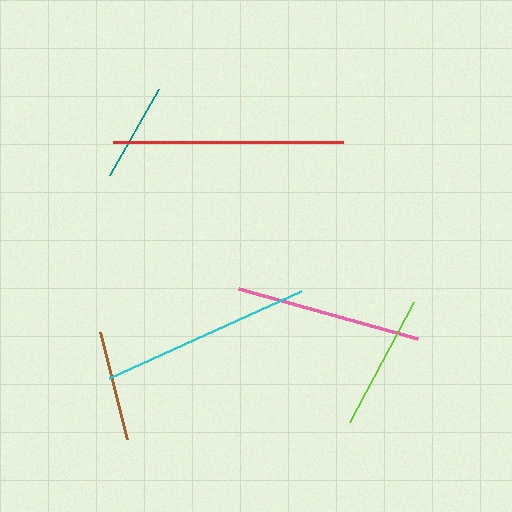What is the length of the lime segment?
The lime segment is approximately 137 pixels long.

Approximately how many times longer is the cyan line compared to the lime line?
The cyan line is approximately 1.5 times the length of the lime line.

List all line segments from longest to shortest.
From longest to shortest: red, cyan, pink, lime, brown, teal.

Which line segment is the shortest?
The teal line is the shortest at approximately 99 pixels.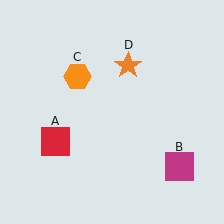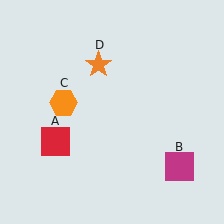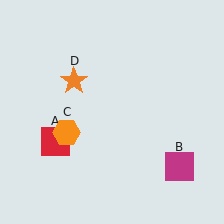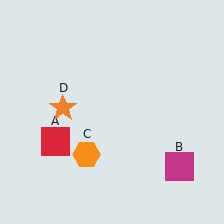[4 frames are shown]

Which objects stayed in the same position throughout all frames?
Red square (object A) and magenta square (object B) remained stationary.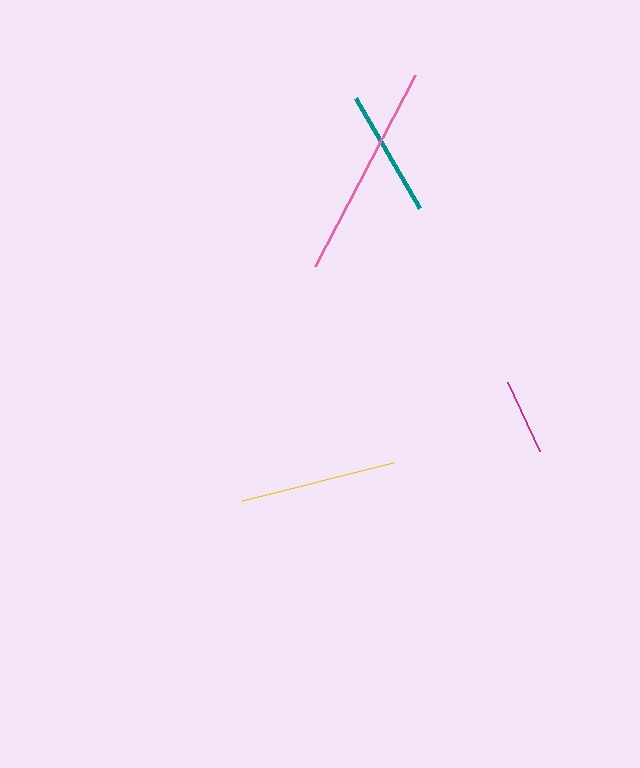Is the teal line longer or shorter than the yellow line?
The yellow line is longer than the teal line.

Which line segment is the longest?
The pink line is the longest at approximately 216 pixels.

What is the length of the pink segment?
The pink segment is approximately 216 pixels long.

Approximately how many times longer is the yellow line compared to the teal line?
The yellow line is approximately 1.2 times the length of the teal line.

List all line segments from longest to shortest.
From longest to shortest: pink, yellow, teal, magenta.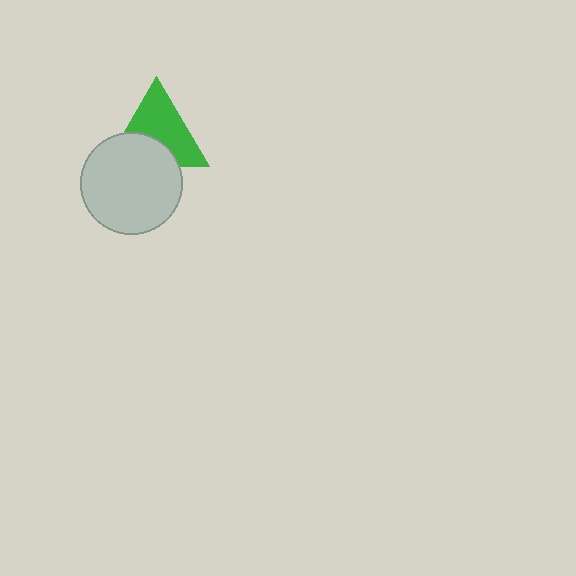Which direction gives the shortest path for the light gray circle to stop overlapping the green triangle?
Moving down gives the shortest separation.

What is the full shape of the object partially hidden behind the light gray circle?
The partially hidden object is a green triangle.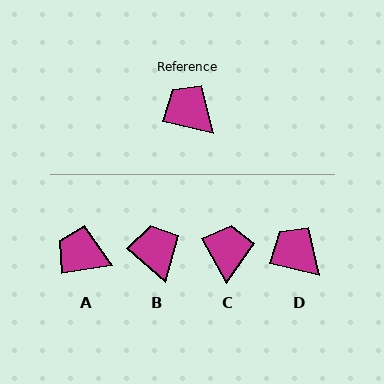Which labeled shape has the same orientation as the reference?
D.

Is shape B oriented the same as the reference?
No, it is off by about 29 degrees.